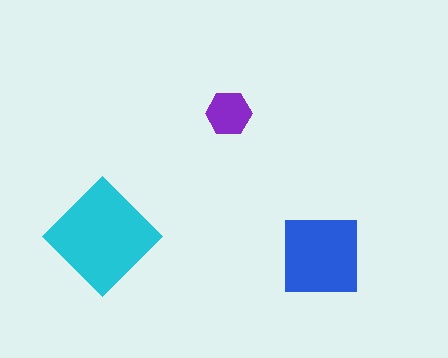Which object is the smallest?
The purple hexagon.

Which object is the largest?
The cyan diamond.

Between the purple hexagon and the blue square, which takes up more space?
The blue square.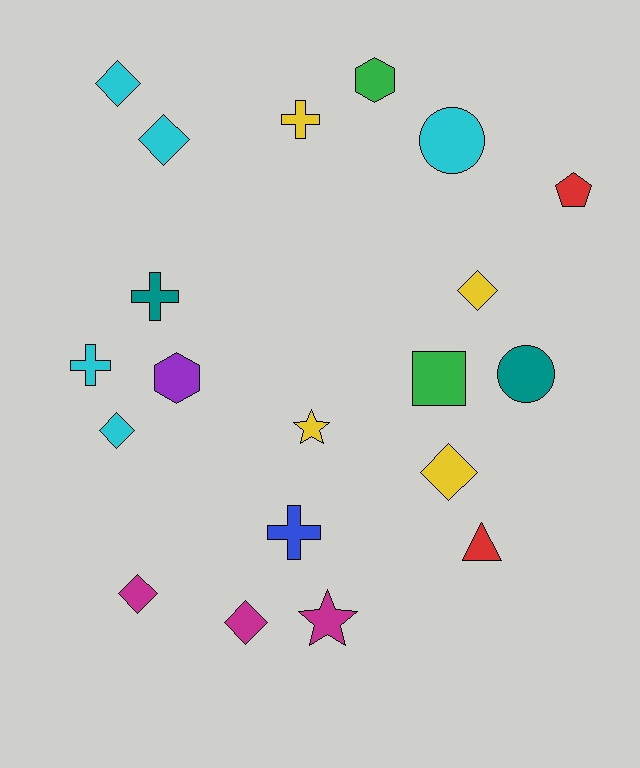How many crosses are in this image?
There are 4 crosses.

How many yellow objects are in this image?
There are 4 yellow objects.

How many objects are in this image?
There are 20 objects.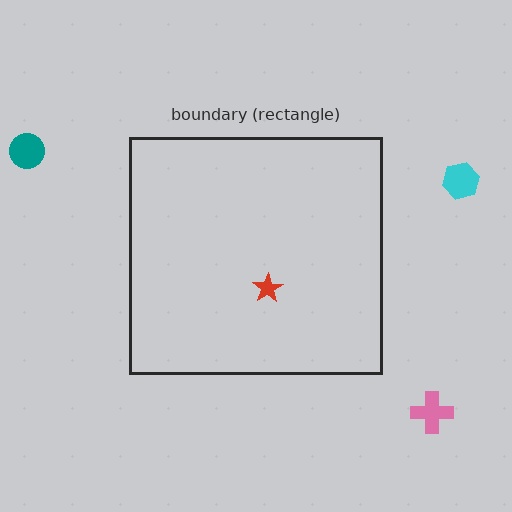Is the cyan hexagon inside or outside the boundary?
Outside.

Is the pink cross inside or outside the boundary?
Outside.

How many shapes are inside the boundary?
1 inside, 3 outside.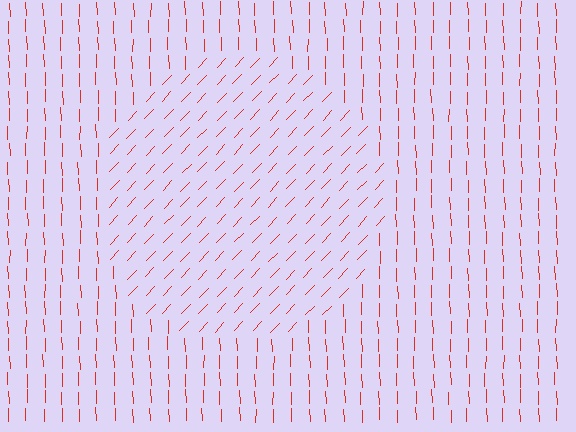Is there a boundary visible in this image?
Yes, there is a texture boundary formed by a change in line orientation.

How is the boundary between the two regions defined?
The boundary is defined purely by a change in line orientation (approximately 45 degrees difference). All lines are the same color and thickness.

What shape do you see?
I see a circle.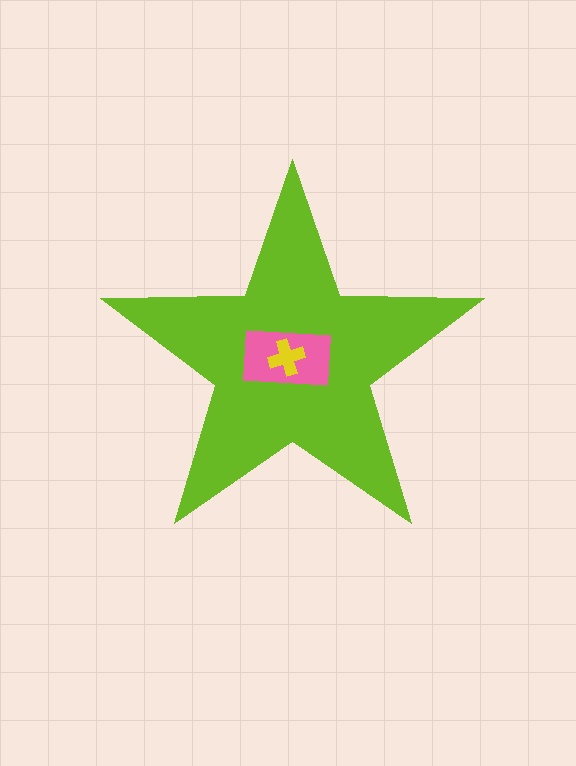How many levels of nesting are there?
3.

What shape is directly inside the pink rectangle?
The yellow cross.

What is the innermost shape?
The yellow cross.